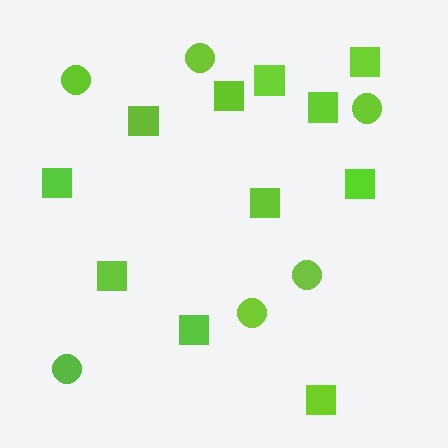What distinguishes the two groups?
There are 2 groups: one group of squares (11) and one group of circles (6).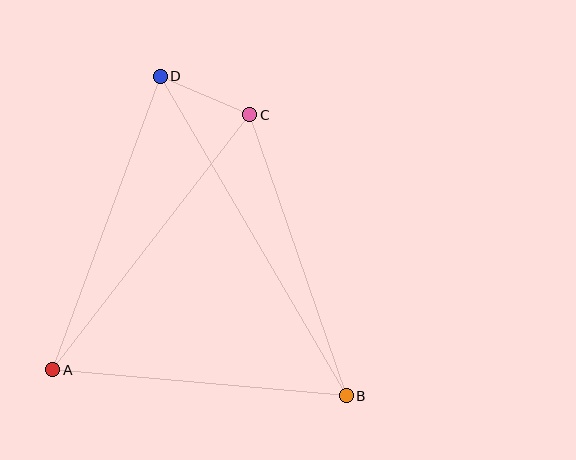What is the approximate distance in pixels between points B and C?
The distance between B and C is approximately 297 pixels.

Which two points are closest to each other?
Points C and D are closest to each other.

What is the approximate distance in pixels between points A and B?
The distance between A and B is approximately 295 pixels.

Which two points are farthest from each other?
Points B and D are farthest from each other.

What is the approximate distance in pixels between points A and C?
The distance between A and C is approximately 322 pixels.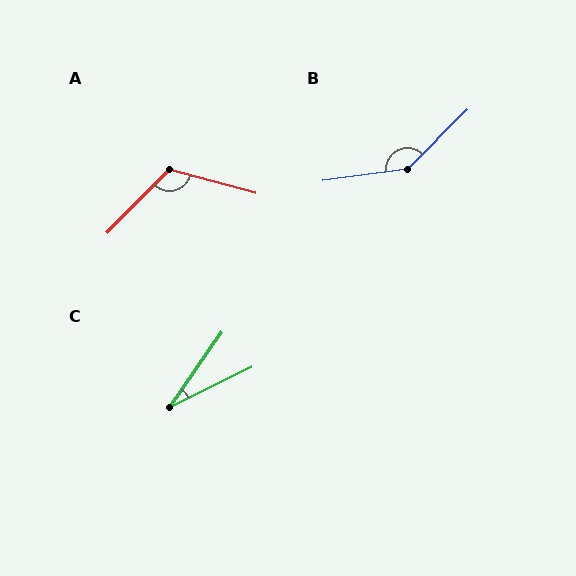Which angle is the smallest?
C, at approximately 29 degrees.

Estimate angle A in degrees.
Approximately 119 degrees.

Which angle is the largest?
B, at approximately 143 degrees.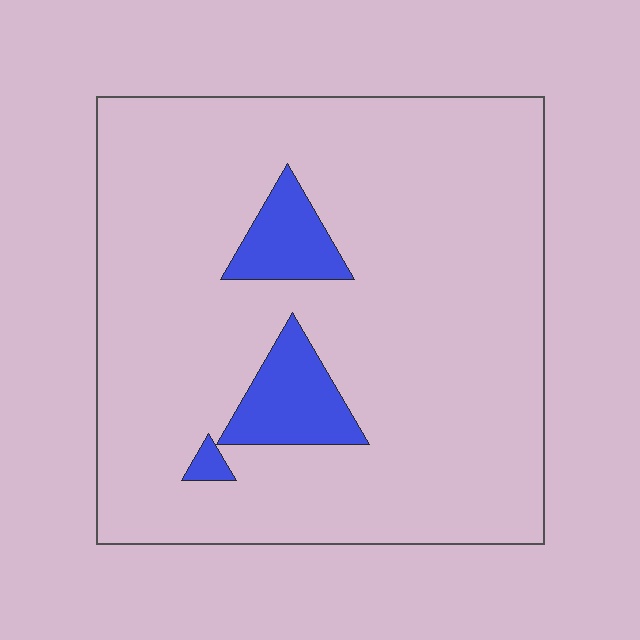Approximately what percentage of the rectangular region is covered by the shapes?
Approximately 10%.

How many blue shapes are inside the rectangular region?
3.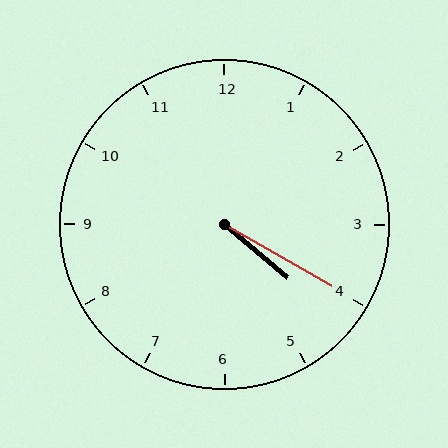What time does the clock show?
4:20.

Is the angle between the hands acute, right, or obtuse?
It is acute.